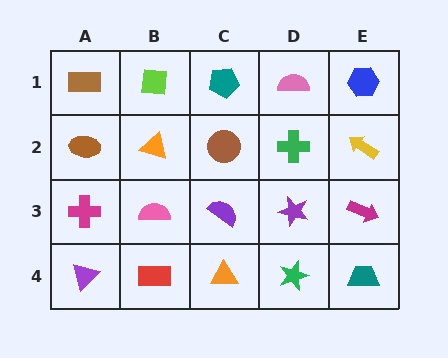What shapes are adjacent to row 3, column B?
An orange triangle (row 2, column B), a red rectangle (row 4, column B), a magenta cross (row 3, column A), a purple semicircle (row 3, column C).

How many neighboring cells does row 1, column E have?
2.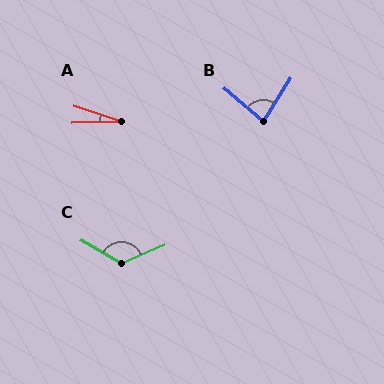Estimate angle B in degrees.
Approximately 82 degrees.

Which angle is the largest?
C, at approximately 126 degrees.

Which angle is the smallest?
A, at approximately 20 degrees.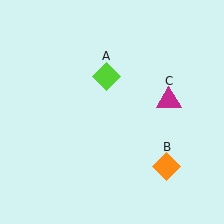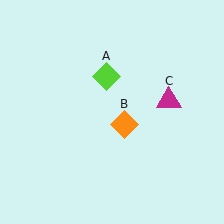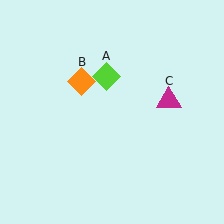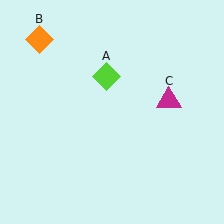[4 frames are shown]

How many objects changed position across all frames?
1 object changed position: orange diamond (object B).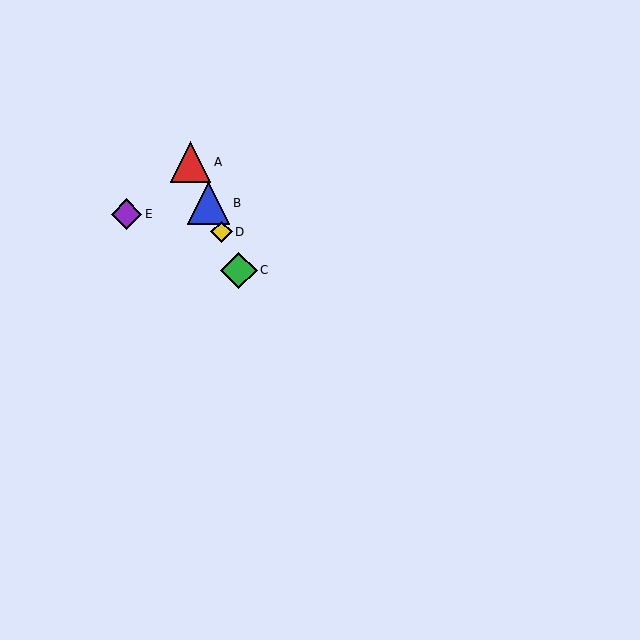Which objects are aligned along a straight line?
Objects A, B, C, D are aligned along a straight line.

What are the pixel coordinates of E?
Object E is at (127, 214).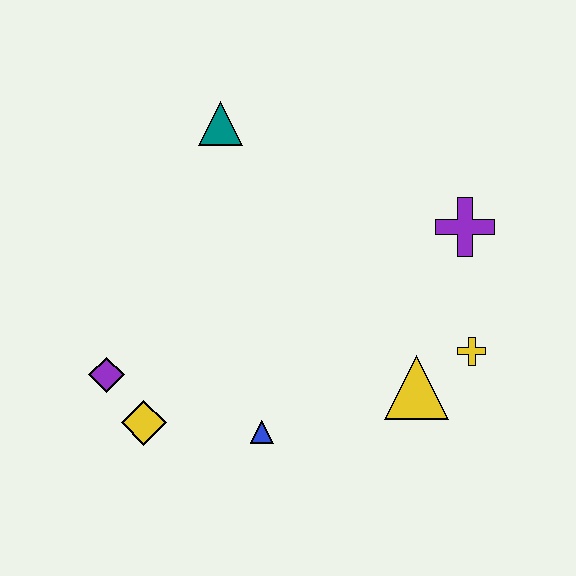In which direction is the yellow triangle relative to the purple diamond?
The yellow triangle is to the right of the purple diamond.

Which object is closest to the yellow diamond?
The purple diamond is closest to the yellow diamond.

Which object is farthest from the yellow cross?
The purple diamond is farthest from the yellow cross.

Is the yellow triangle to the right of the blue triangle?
Yes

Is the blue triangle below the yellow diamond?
Yes